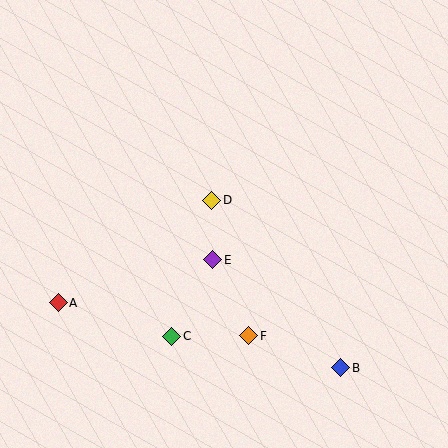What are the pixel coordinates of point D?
Point D is at (212, 200).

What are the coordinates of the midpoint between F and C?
The midpoint between F and C is at (210, 336).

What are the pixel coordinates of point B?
Point B is at (341, 368).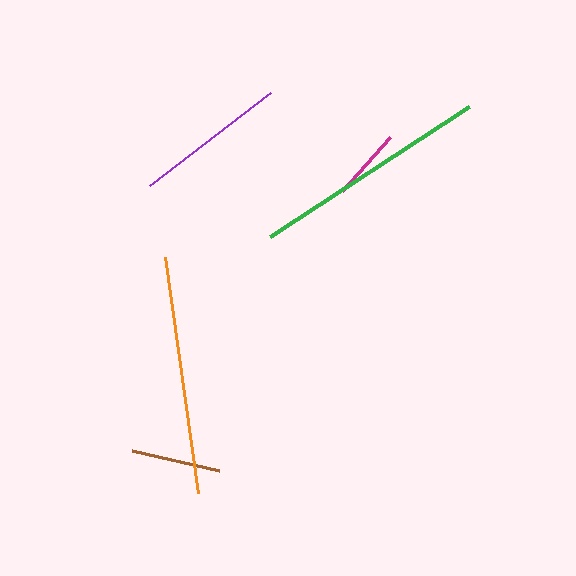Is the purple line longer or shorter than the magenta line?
The purple line is longer than the magenta line.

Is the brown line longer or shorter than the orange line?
The orange line is longer than the brown line.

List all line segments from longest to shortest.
From longest to shortest: orange, green, purple, brown, magenta.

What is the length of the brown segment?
The brown segment is approximately 89 pixels long.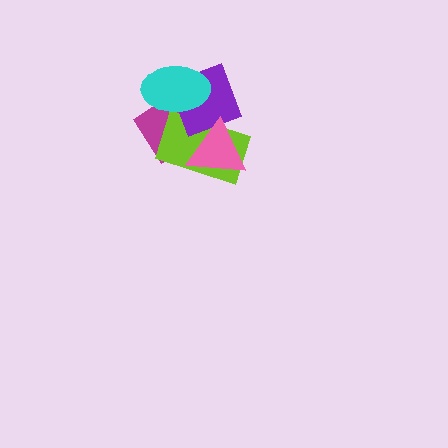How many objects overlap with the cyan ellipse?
3 objects overlap with the cyan ellipse.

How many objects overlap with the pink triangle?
3 objects overlap with the pink triangle.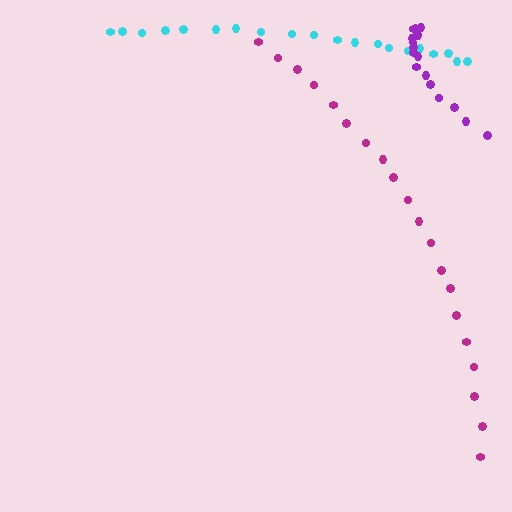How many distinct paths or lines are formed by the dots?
There are 3 distinct paths.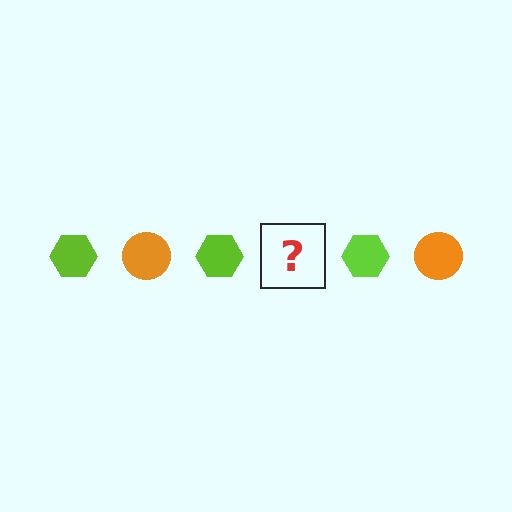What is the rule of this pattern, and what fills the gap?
The rule is that the pattern alternates between lime hexagon and orange circle. The gap should be filled with an orange circle.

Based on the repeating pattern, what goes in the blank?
The blank should be an orange circle.